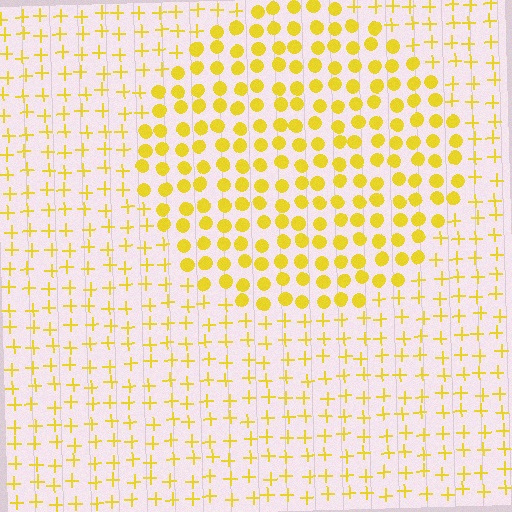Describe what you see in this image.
The image is filled with small yellow elements arranged in a uniform grid. A circle-shaped region contains circles, while the surrounding area contains plus signs. The boundary is defined purely by the change in element shape.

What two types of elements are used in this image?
The image uses circles inside the circle region and plus signs outside it.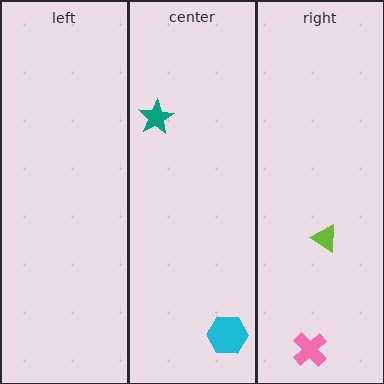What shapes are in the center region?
The teal star, the cyan hexagon.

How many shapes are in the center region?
2.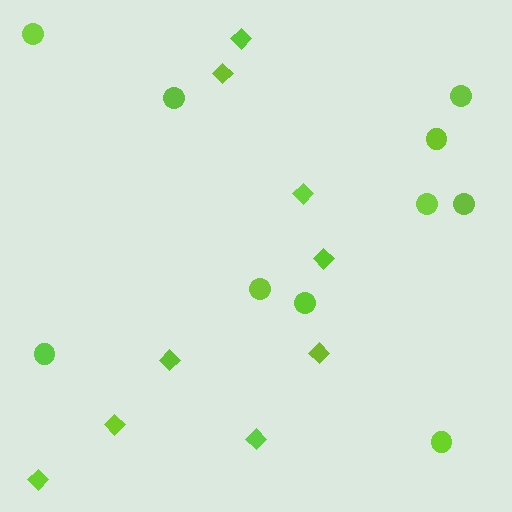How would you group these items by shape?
There are 2 groups: one group of diamonds (9) and one group of circles (10).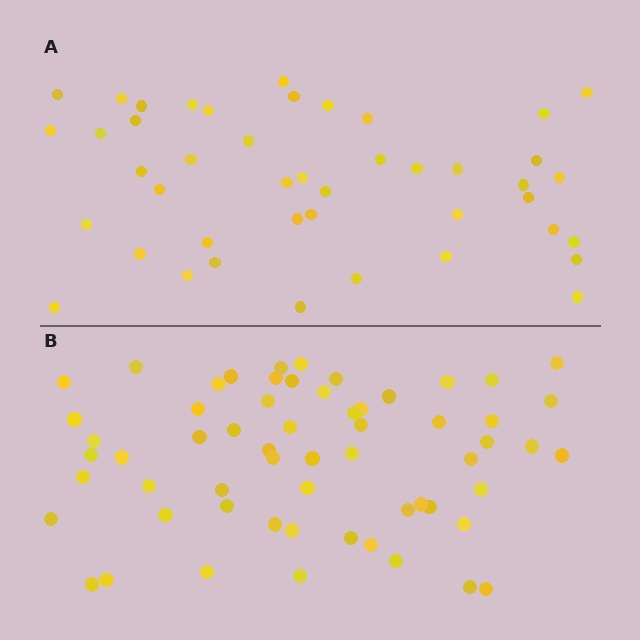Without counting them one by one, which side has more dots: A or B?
Region B (the bottom region) has more dots.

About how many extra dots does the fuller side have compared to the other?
Region B has approximately 15 more dots than region A.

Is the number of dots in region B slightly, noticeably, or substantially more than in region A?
Region B has noticeably more, but not dramatically so. The ratio is roughly 1.4 to 1.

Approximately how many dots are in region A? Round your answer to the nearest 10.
About 40 dots. (The exact count is 44, which rounds to 40.)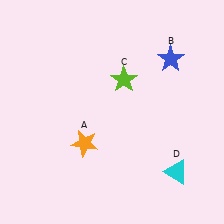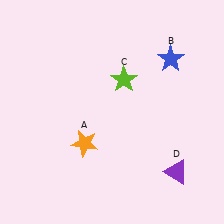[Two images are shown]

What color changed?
The triangle (D) changed from cyan in Image 1 to purple in Image 2.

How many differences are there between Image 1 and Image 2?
There is 1 difference between the two images.